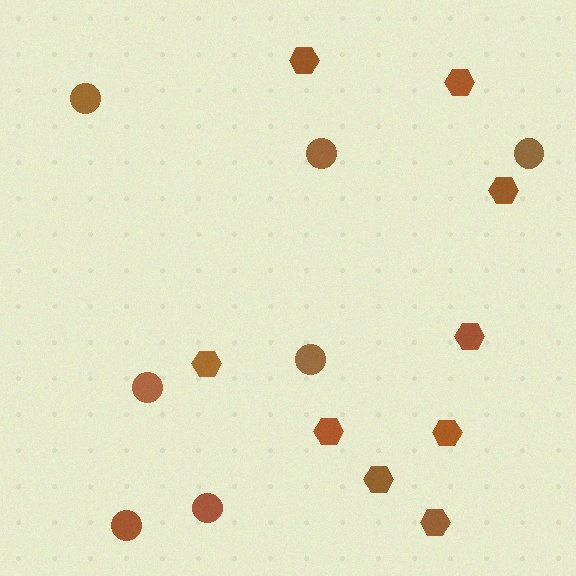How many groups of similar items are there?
There are 2 groups: one group of hexagons (9) and one group of circles (7).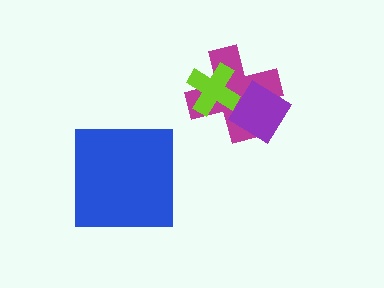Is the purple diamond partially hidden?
No, no other shape covers it.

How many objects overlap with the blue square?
0 objects overlap with the blue square.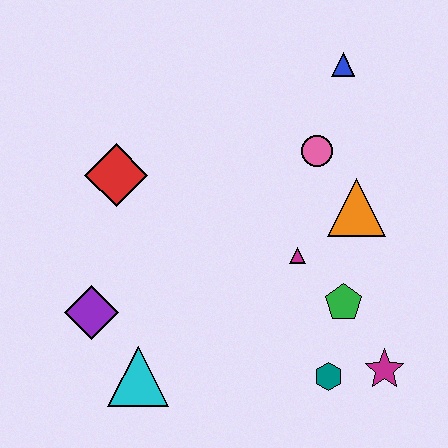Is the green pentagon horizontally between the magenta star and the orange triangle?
No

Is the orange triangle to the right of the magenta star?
No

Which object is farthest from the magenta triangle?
The purple diamond is farthest from the magenta triangle.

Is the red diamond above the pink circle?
No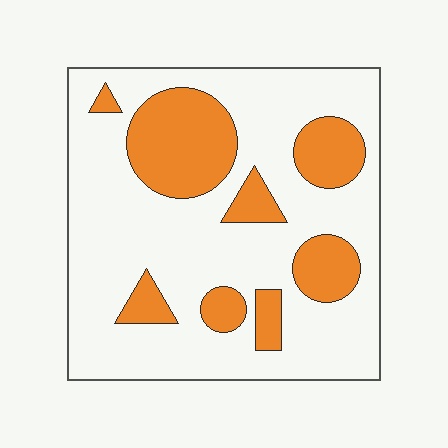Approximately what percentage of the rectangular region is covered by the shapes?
Approximately 25%.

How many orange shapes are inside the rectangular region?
8.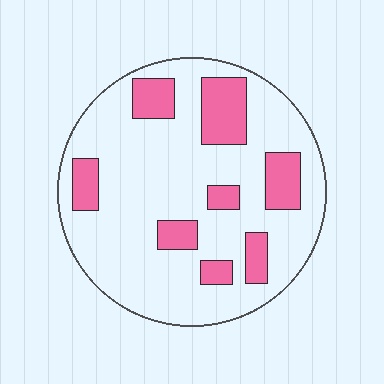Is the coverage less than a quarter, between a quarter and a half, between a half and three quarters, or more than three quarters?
Less than a quarter.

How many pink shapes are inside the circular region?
8.